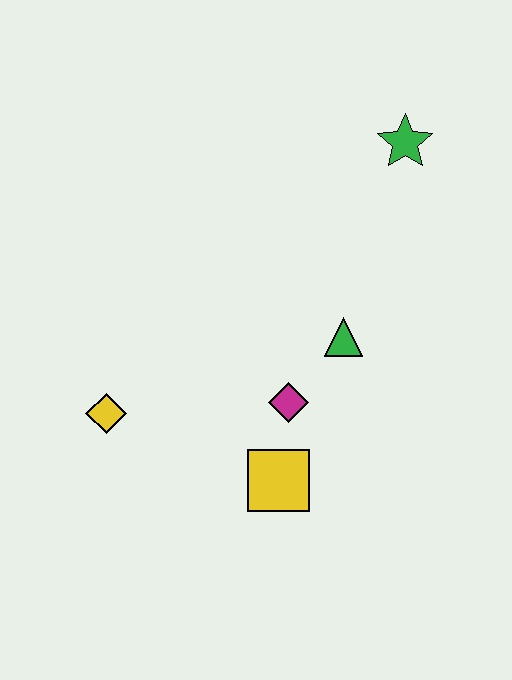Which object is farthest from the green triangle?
The yellow diamond is farthest from the green triangle.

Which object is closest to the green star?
The green triangle is closest to the green star.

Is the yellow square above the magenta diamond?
No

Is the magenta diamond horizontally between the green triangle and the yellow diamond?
Yes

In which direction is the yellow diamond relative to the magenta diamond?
The yellow diamond is to the left of the magenta diamond.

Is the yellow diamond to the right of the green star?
No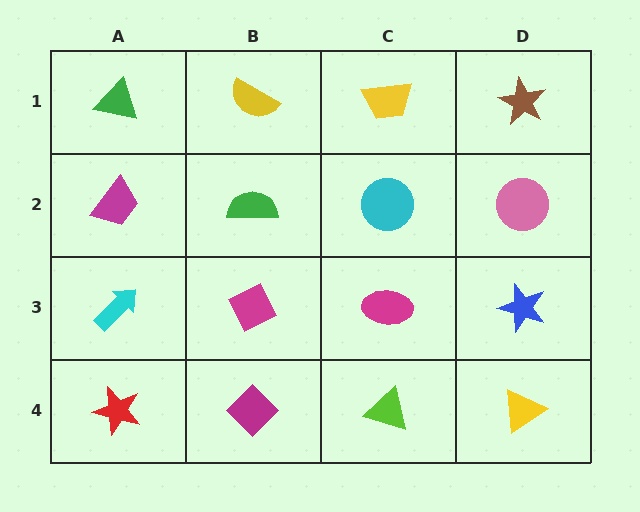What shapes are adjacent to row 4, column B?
A magenta diamond (row 3, column B), a red star (row 4, column A), a lime triangle (row 4, column C).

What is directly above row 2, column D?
A brown star.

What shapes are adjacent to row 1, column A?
A magenta trapezoid (row 2, column A), a yellow semicircle (row 1, column B).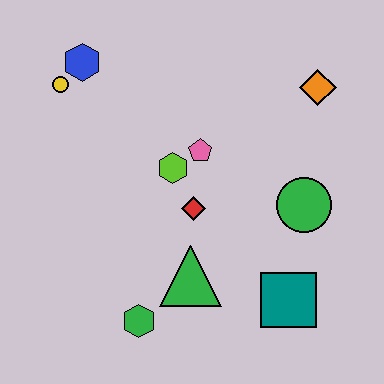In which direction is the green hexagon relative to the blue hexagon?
The green hexagon is below the blue hexagon.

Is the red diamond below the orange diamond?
Yes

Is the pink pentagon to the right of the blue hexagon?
Yes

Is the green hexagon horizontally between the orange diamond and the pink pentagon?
No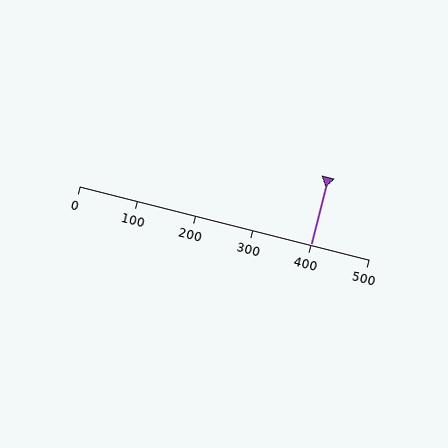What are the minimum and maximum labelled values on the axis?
The axis runs from 0 to 500.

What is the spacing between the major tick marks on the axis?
The major ticks are spaced 100 apart.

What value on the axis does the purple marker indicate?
The marker indicates approximately 400.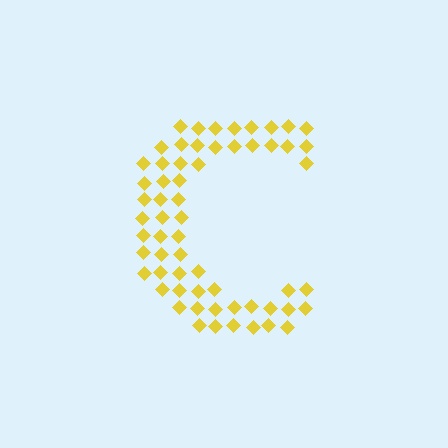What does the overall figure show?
The overall figure shows the letter C.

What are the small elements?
The small elements are diamonds.